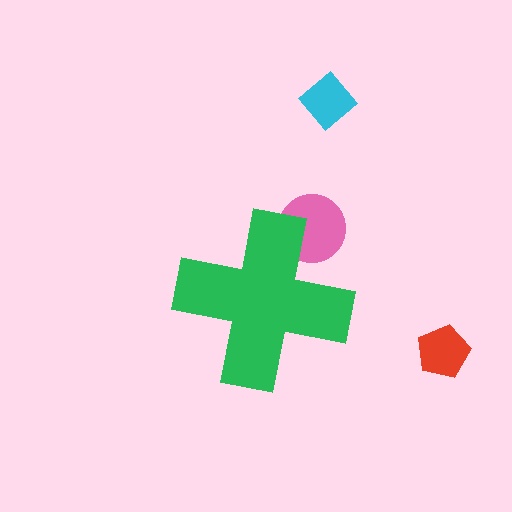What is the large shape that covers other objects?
A green cross.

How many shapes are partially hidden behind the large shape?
1 shape is partially hidden.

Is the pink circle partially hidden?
Yes, the pink circle is partially hidden behind the green cross.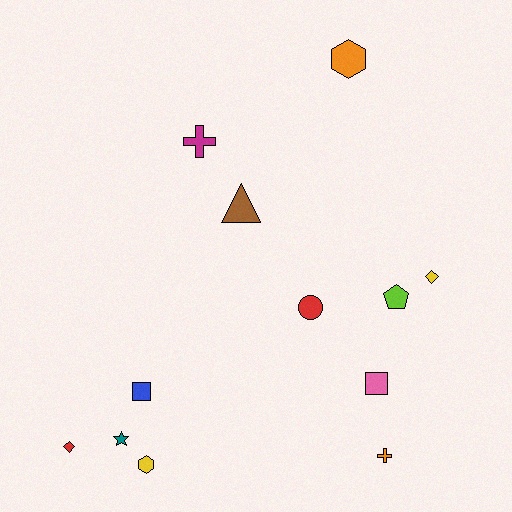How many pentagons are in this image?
There is 1 pentagon.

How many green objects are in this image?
There are no green objects.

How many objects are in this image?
There are 12 objects.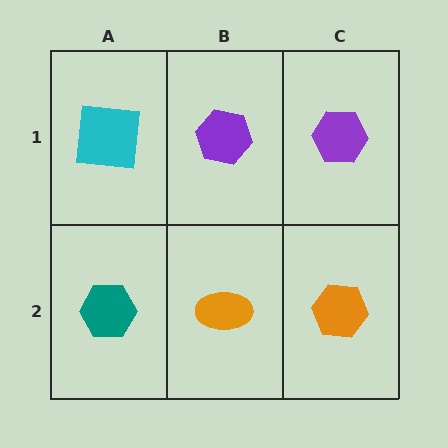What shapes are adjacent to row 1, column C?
An orange hexagon (row 2, column C), a purple hexagon (row 1, column B).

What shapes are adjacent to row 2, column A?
A cyan square (row 1, column A), an orange ellipse (row 2, column B).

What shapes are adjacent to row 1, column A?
A teal hexagon (row 2, column A), a purple hexagon (row 1, column B).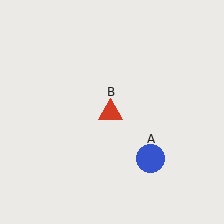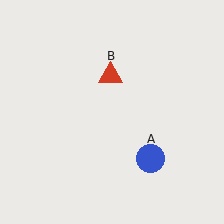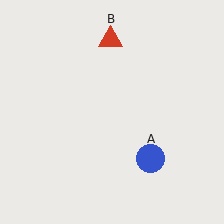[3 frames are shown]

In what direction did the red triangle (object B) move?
The red triangle (object B) moved up.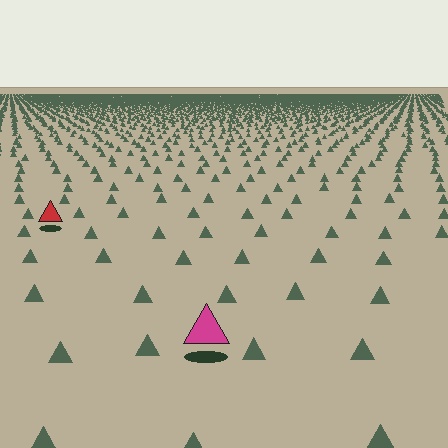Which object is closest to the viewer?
The magenta triangle is closest. The texture marks near it are larger and more spread out.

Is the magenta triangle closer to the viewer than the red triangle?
Yes. The magenta triangle is closer — you can tell from the texture gradient: the ground texture is coarser near it.